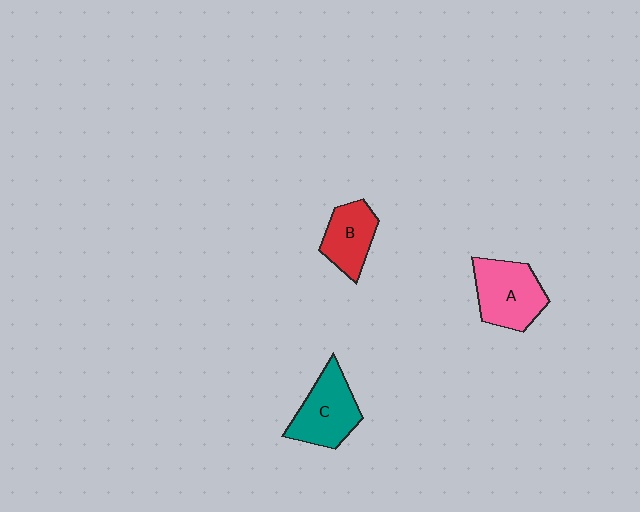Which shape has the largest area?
Shape A (pink).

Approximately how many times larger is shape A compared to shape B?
Approximately 1.3 times.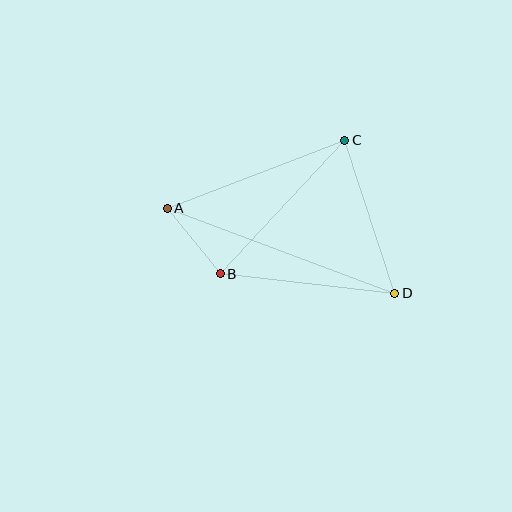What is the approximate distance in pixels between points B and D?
The distance between B and D is approximately 176 pixels.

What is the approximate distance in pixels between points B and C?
The distance between B and C is approximately 182 pixels.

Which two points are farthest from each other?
Points A and D are farthest from each other.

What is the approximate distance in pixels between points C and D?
The distance between C and D is approximately 161 pixels.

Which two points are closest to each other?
Points A and B are closest to each other.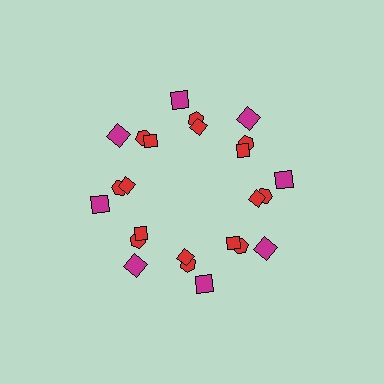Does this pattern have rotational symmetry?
Yes, this pattern has 8-fold rotational symmetry. It looks the same after rotating 45 degrees around the center.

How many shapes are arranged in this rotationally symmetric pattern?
There are 24 shapes, arranged in 8 groups of 3.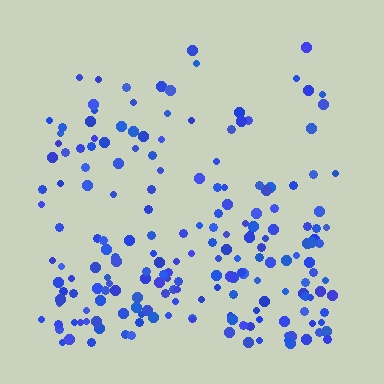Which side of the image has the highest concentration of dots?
The bottom.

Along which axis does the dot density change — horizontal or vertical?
Vertical.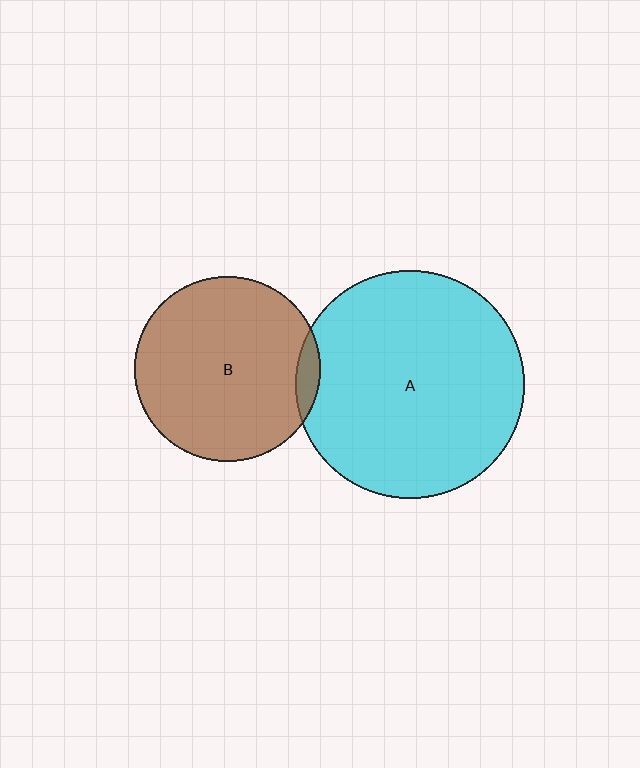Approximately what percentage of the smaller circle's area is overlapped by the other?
Approximately 5%.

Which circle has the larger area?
Circle A (cyan).